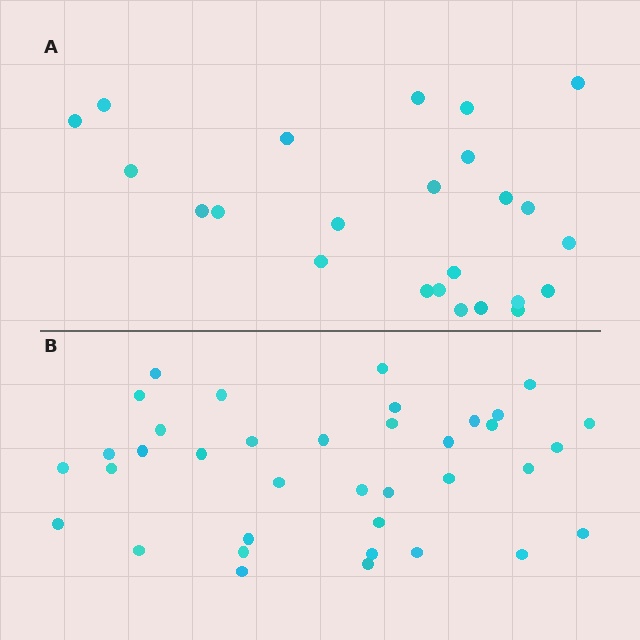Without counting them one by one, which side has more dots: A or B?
Region B (the bottom region) has more dots.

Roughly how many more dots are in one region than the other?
Region B has approximately 15 more dots than region A.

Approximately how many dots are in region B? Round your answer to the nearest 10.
About 40 dots. (The exact count is 37, which rounds to 40.)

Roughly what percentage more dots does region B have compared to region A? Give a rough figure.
About 55% more.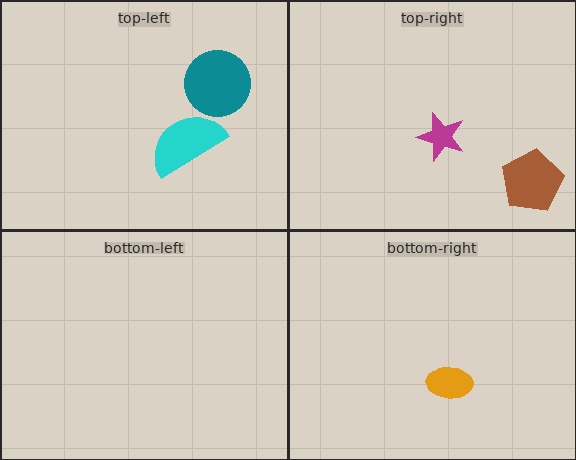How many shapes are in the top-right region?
2.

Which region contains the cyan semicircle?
The top-left region.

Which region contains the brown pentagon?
The top-right region.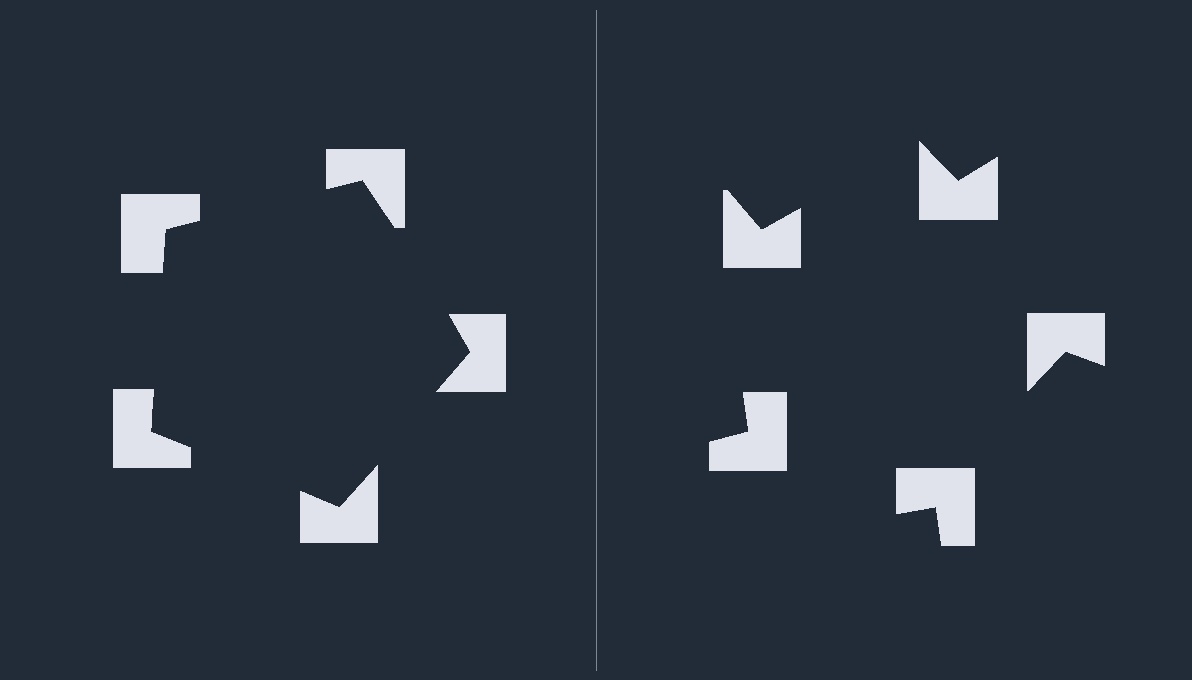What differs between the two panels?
The notched squares are positioned identically on both sides; only the wedge orientations differ. On the left they align to a pentagon; on the right they are misaligned.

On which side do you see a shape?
An illusory pentagon appears on the left side. On the right side the wedge cuts are rotated, so no coherent shape forms.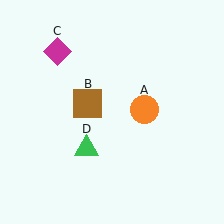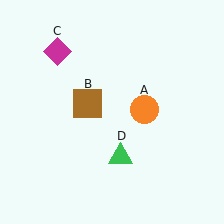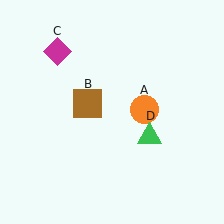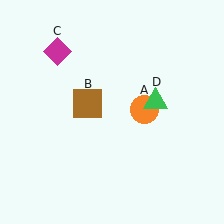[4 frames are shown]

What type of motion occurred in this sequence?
The green triangle (object D) rotated counterclockwise around the center of the scene.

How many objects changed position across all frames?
1 object changed position: green triangle (object D).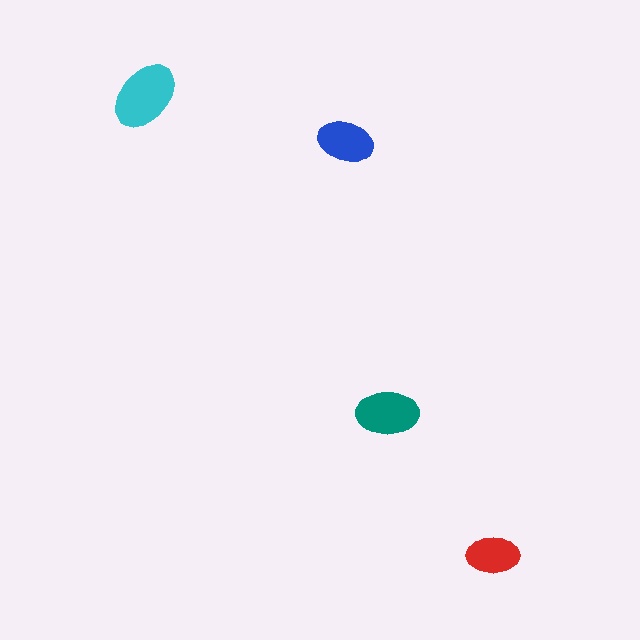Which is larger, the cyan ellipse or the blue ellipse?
The cyan one.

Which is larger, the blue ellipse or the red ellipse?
The blue one.